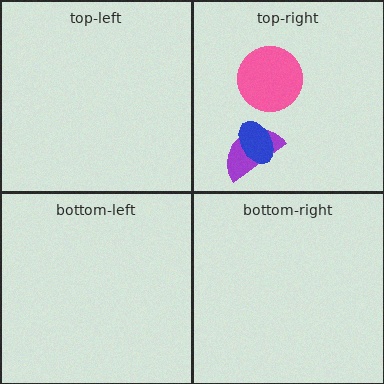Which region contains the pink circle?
The top-right region.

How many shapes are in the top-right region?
3.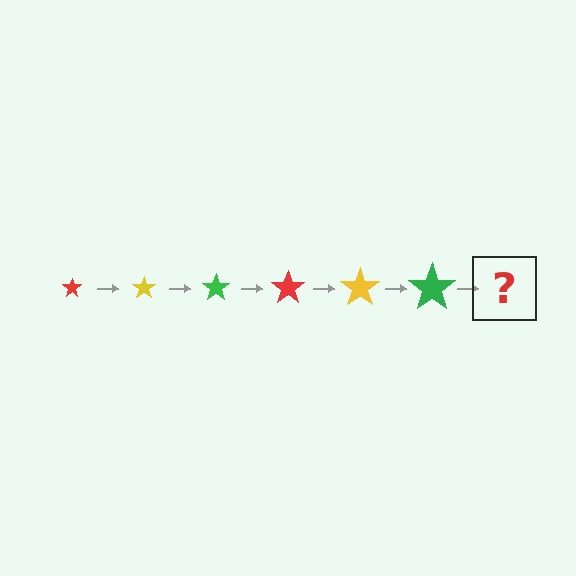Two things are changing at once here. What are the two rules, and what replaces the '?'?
The two rules are that the star grows larger each step and the color cycles through red, yellow, and green. The '?' should be a red star, larger than the previous one.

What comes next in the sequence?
The next element should be a red star, larger than the previous one.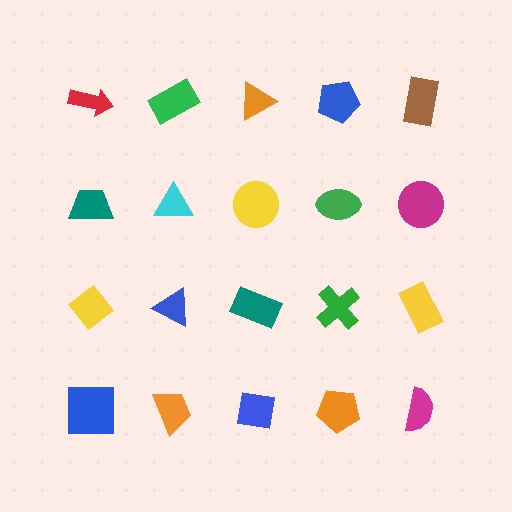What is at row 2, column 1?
A teal trapezoid.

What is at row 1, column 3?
An orange triangle.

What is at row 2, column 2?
A cyan triangle.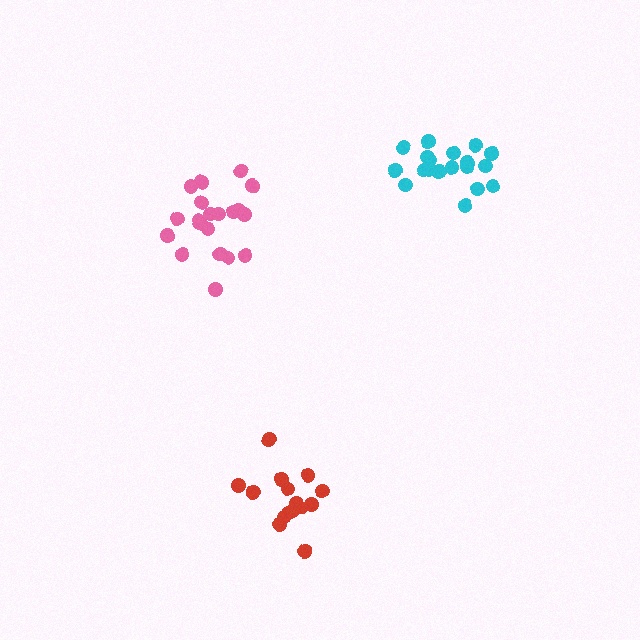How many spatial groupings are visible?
There are 3 spatial groupings.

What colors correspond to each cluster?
The clusters are colored: cyan, red, pink.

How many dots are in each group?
Group 1: 19 dots, Group 2: 15 dots, Group 3: 20 dots (54 total).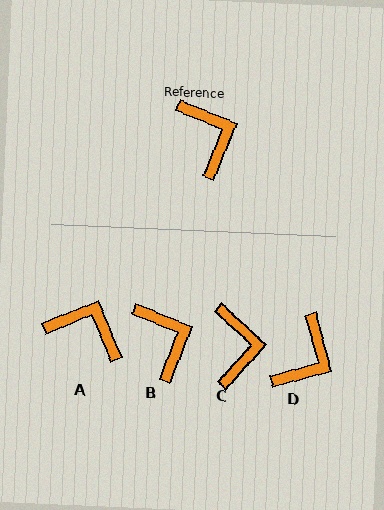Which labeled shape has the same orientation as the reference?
B.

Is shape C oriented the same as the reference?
No, it is off by about 20 degrees.